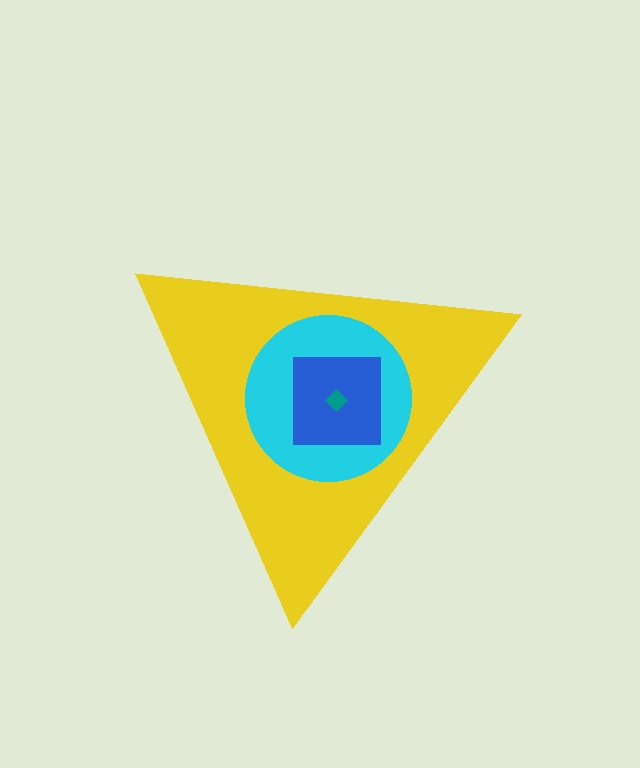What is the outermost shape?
The yellow triangle.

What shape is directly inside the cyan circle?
The blue square.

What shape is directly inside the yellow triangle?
The cyan circle.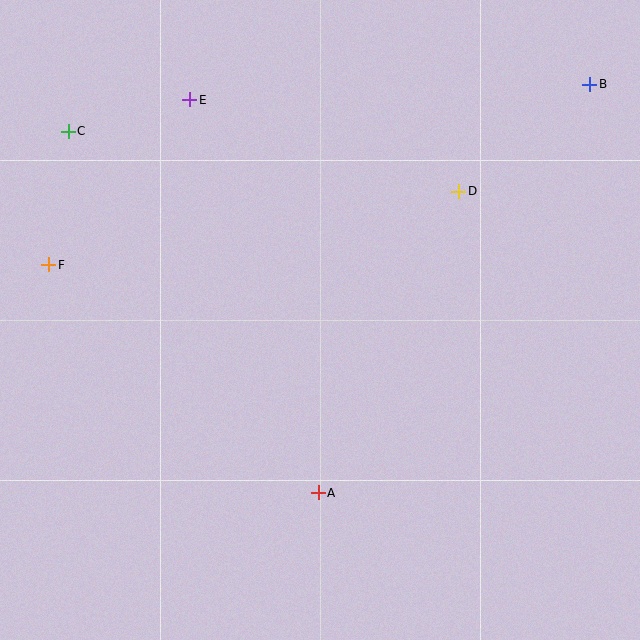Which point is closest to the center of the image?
Point A at (318, 493) is closest to the center.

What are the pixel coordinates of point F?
Point F is at (49, 265).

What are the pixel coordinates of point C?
Point C is at (68, 131).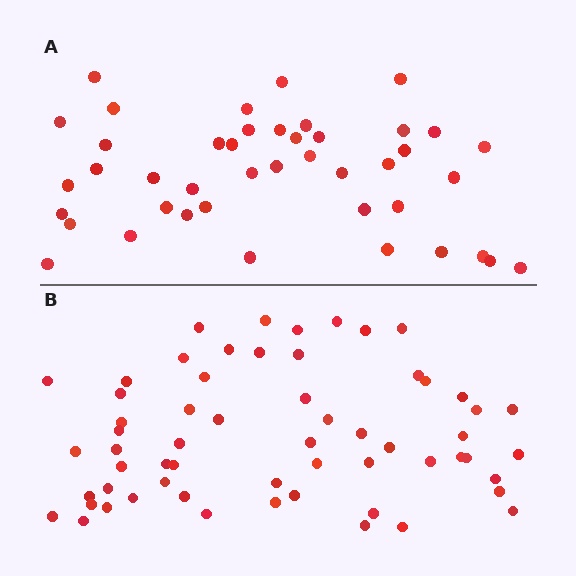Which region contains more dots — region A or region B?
Region B (the bottom region) has more dots.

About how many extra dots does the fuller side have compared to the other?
Region B has approximately 15 more dots than region A.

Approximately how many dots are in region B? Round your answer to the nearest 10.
About 60 dots.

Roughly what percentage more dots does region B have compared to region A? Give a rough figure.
About 40% more.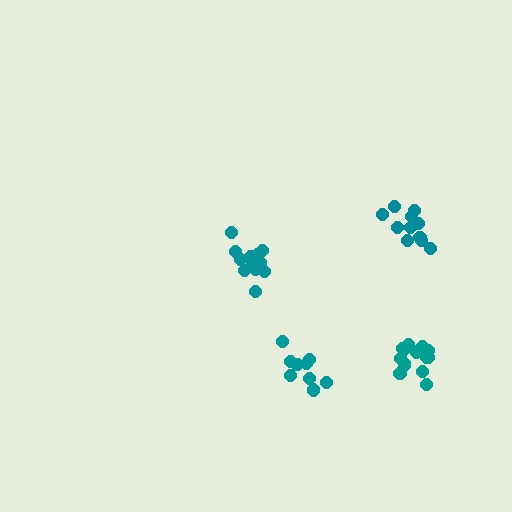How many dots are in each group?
Group 1: 14 dots, Group 2: 14 dots, Group 3: 11 dots, Group 4: 9 dots (48 total).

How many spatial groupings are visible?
There are 4 spatial groupings.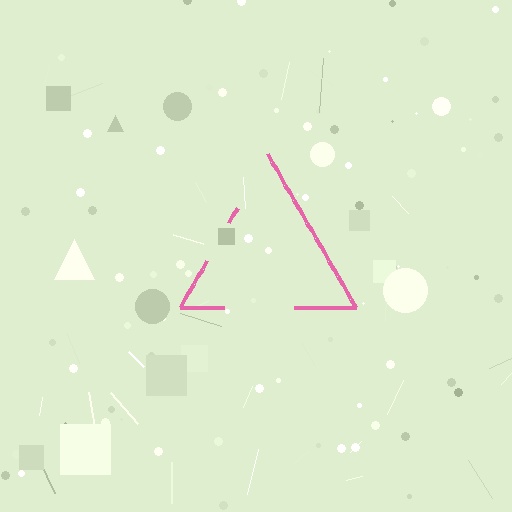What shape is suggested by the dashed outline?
The dashed outline suggests a triangle.